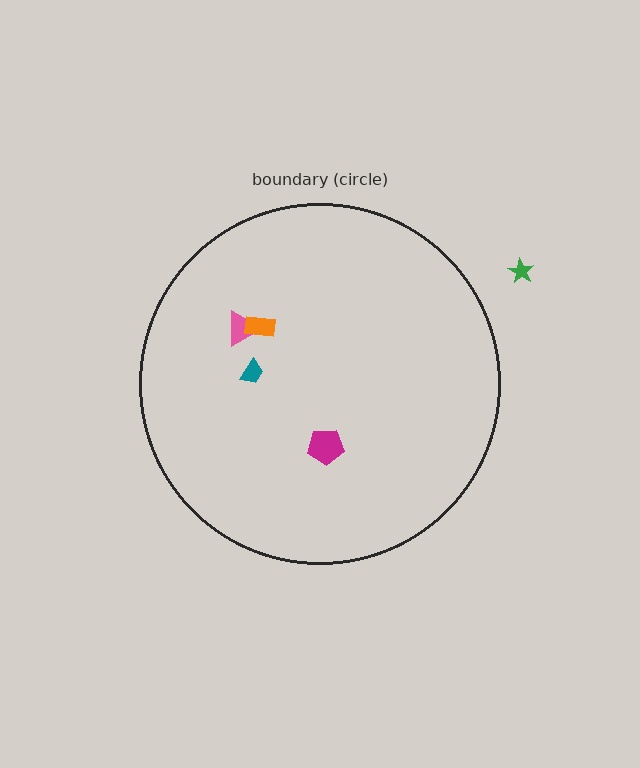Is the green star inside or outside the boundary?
Outside.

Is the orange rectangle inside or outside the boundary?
Inside.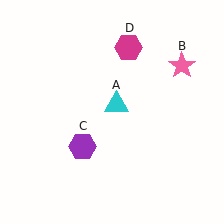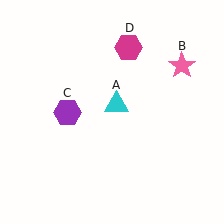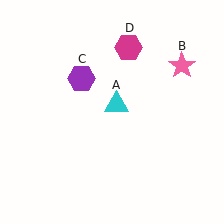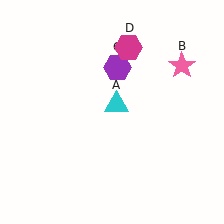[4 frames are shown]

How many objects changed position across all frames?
1 object changed position: purple hexagon (object C).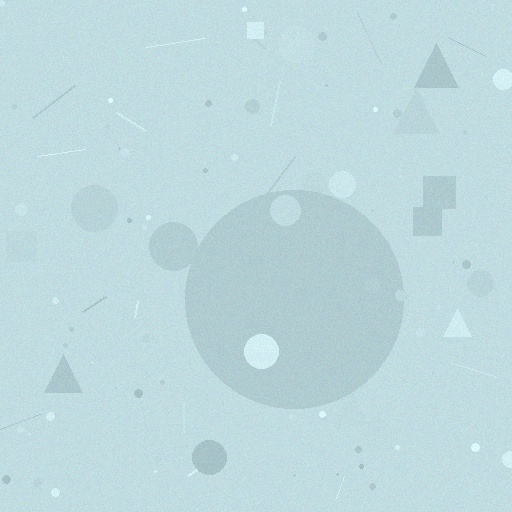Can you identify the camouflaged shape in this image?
The camouflaged shape is a circle.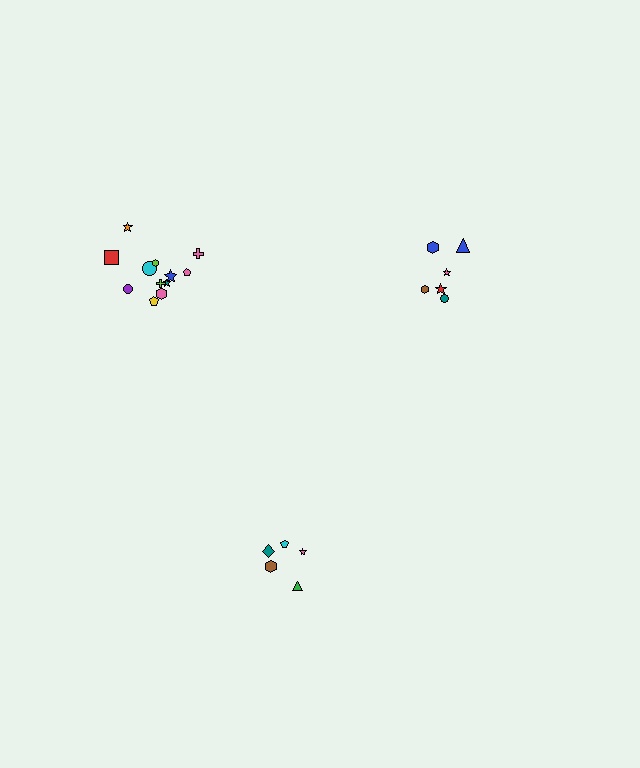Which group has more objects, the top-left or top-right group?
The top-left group.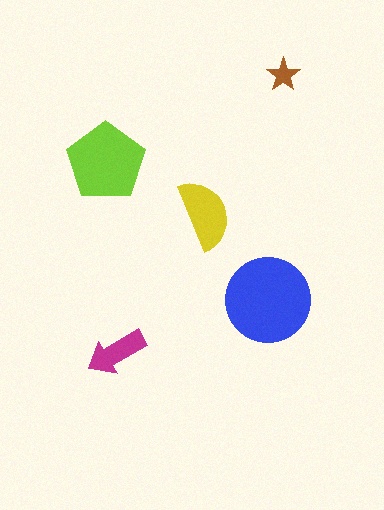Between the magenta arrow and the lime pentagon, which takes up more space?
The lime pentagon.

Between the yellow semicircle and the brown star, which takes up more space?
The yellow semicircle.